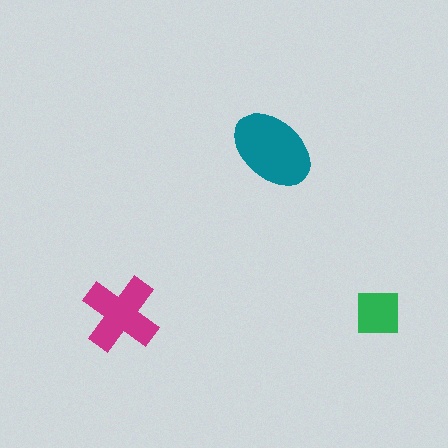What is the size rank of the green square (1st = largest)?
3rd.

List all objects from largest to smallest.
The teal ellipse, the magenta cross, the green square.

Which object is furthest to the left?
The magenta cross is leftmost.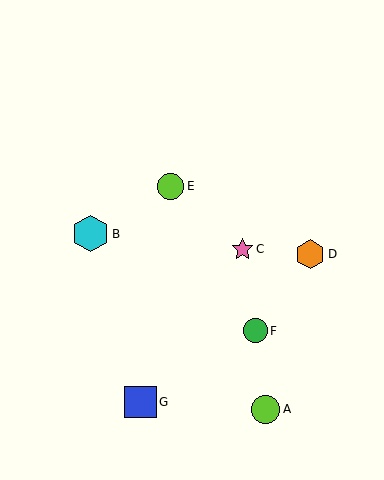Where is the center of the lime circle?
The center of the lime circle is at (171, 186).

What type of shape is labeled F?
Shape F is a green circle.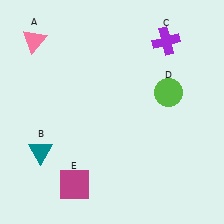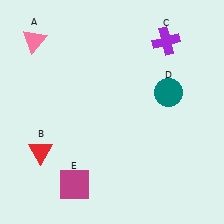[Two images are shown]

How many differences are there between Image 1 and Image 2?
There are 2 differences between the two images.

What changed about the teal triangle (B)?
In Image 1, B is teal. In Image 2, it changed to red.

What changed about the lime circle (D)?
In Image 1, D is lime. In Image 2, it changed to teal.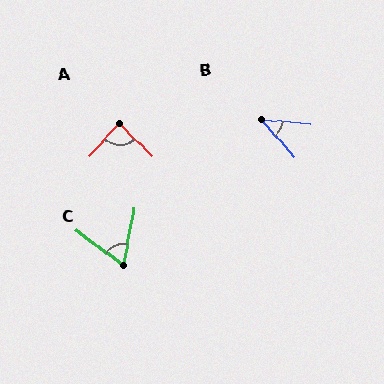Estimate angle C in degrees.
Approximately 64 degrees.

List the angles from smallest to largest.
B (45°), C (64°), A (87°).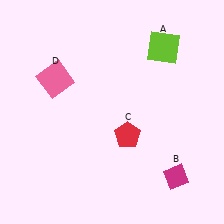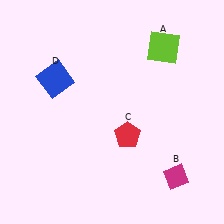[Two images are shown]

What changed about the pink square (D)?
In Image 1, D is pink. In Image 2, it changed to blue.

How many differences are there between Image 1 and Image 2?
There is 1 difference between the two images.